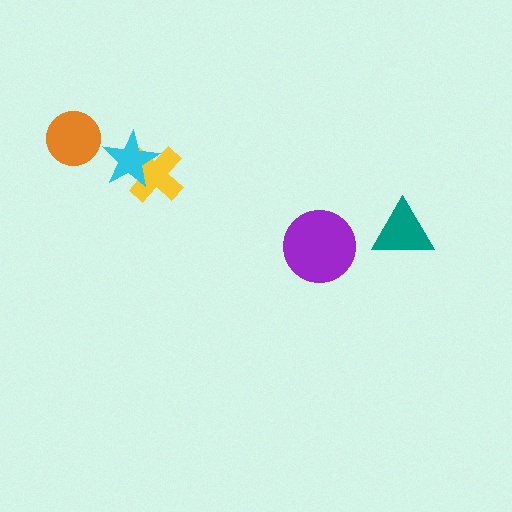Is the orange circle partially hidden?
No, no other shape covers it.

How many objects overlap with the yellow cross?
1 object overlaps with the yellow cross.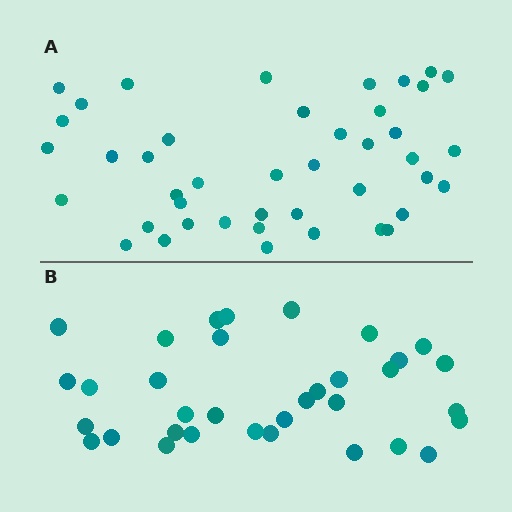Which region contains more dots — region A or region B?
Region A (the top region) has more dots.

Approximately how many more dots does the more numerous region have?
Region A has roughly 8 or so more dots than region B.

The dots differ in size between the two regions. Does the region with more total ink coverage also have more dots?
No. Region B has more total ink coverage because its dots are larger, but region A actually contains more individual dots. Total area can be misleading — the number of items is what matters here.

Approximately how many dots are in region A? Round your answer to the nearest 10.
About 40 dots. (The exact count is 43, which rounds to 40.)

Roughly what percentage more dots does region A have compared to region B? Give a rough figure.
About 25% more.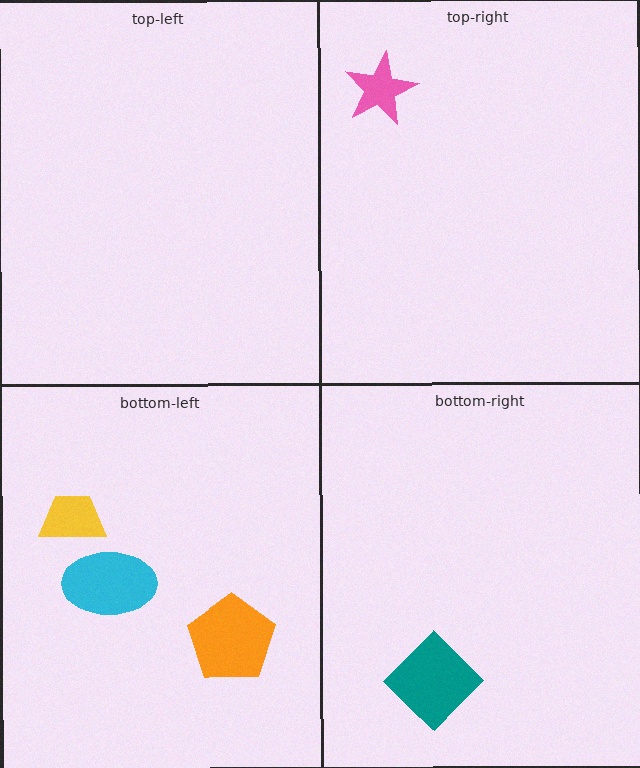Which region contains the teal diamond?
The bottom-right region.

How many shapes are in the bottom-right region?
1.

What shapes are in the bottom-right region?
The teal diamond.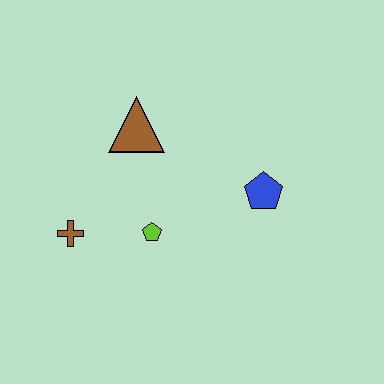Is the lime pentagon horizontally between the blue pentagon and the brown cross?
Yes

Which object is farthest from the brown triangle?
The blue pentagon is farthest from the brown triangle.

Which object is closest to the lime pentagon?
The brown cross is closest to the lime pentagon.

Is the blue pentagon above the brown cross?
Yes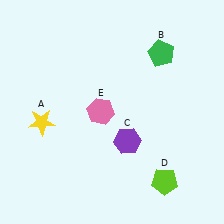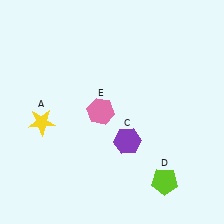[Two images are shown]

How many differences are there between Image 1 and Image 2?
There is 1 difference between the two images.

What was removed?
The green pentagon (B) was removed in Image 2.